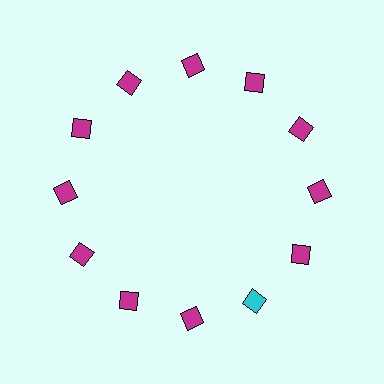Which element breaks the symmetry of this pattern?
The cyan square at roughly the 5 o'clock position breaks the symmetry. All other shapes are magenta squares.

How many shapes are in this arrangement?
There are 12 shapes arranged in a ring pattern.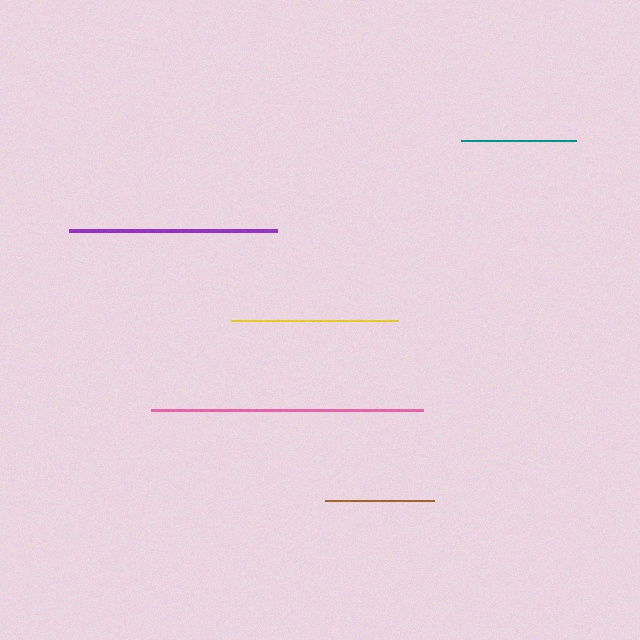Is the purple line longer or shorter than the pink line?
The pink line is longer than the purple line.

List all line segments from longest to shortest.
From longest to shortest: pink, purple, yellow, teal, brown.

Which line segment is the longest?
The pink line is the longest at approximately 272 pixels.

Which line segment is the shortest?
The brown line is the shortest at approximately 109 pixels.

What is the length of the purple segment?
The purple segment is approximately 207 pixels long.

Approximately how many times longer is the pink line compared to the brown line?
The pink line is approximately 2.5 times the length of the brown line.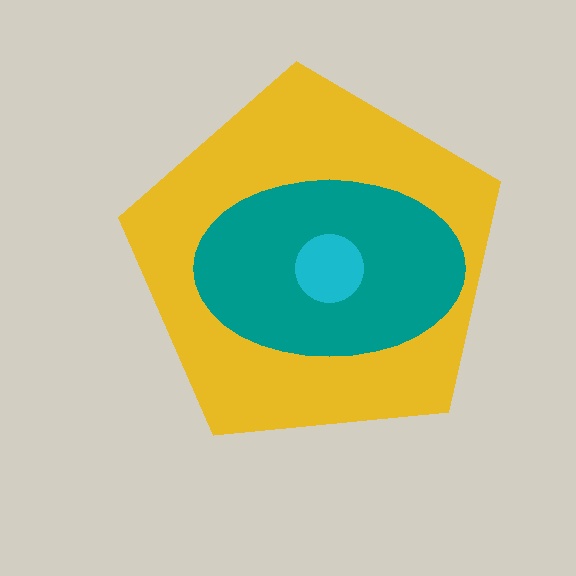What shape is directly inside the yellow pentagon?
The teal ellipse.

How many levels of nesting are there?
3.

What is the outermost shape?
The yellow pentagon.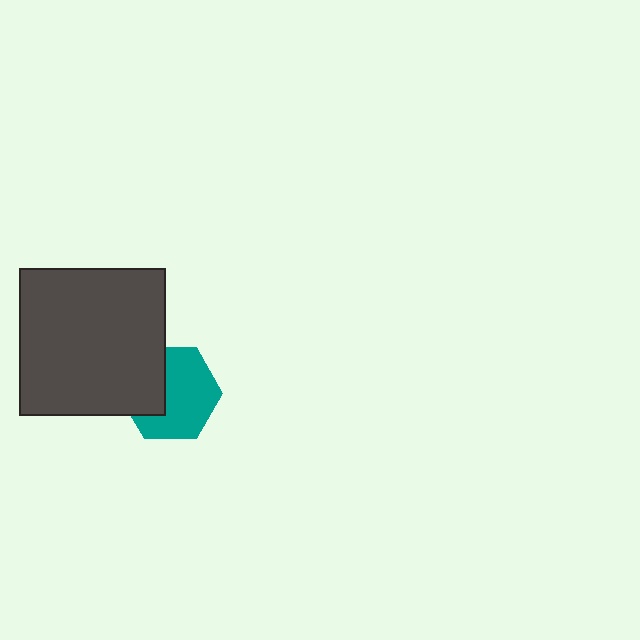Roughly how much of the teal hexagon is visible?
Most of it is visible (roughly 65%).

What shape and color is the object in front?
The object in front is a dark gray square.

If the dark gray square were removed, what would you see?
You would see the complete teal hexagon.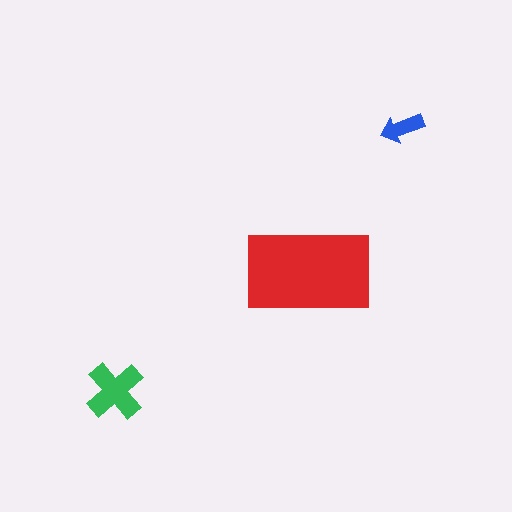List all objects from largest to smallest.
The red rectangle, the green cross, the blue arrow.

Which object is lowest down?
The green cross is bottommost.